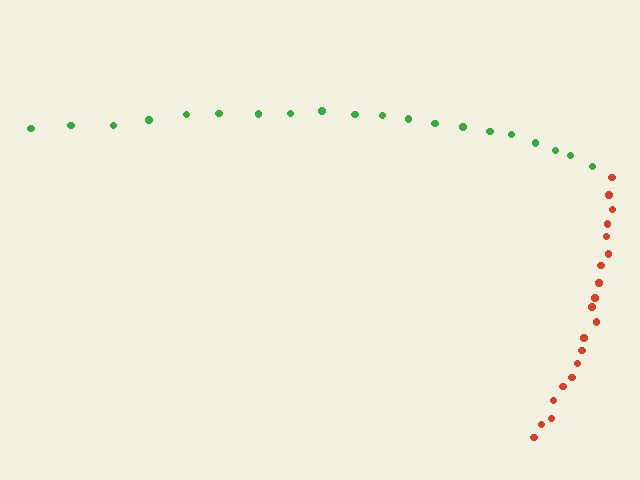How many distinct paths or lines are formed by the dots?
There are 2 distinct paths.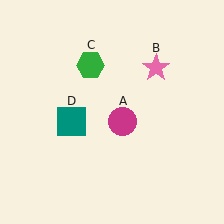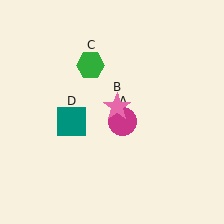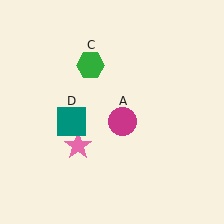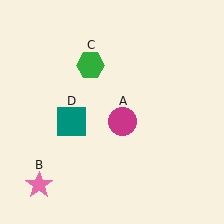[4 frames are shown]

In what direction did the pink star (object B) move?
The pink star (object B) moved down and to the left.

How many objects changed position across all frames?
1 object changed position: pink star (object B).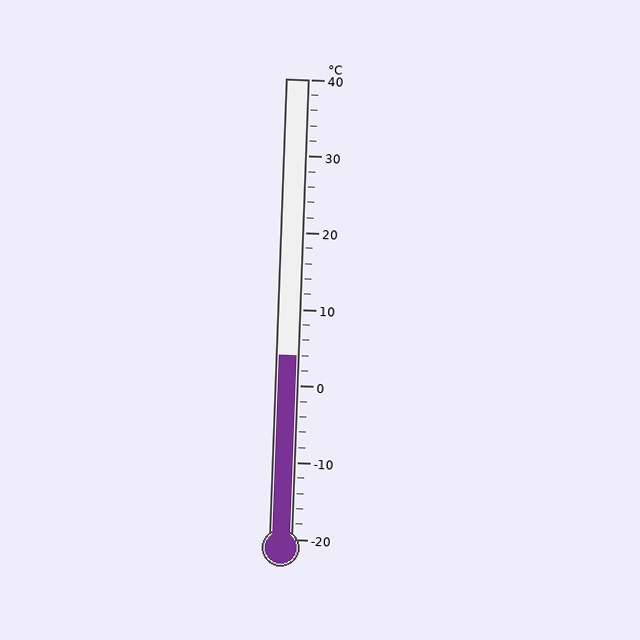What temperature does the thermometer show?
The thermometer shows approximately 4°C.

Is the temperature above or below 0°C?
The temperature is above 0°C.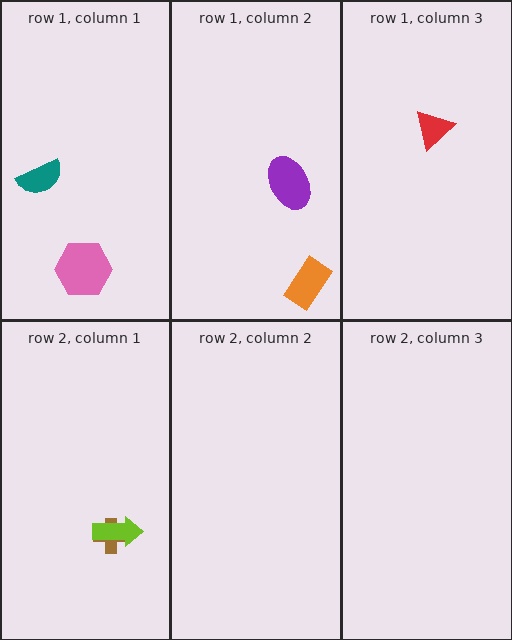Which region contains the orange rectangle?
The row 1, column 2 region.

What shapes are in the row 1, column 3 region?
The red triangle.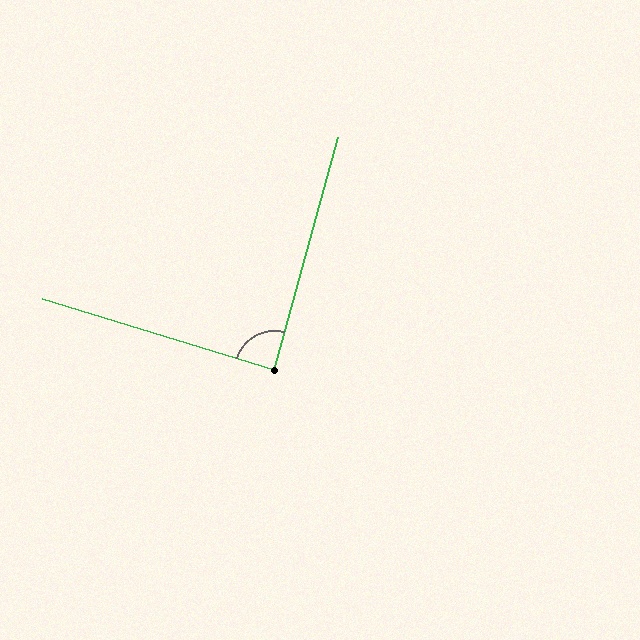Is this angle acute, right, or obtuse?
It is approximately a right angle.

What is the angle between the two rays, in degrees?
Approximately 88 degrees.